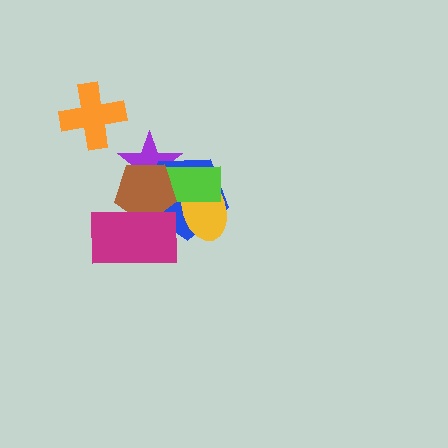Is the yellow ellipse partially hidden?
Yes, it is partially covered by another shape.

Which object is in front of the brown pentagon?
The magenta rectangle is in front of the brown pentagon.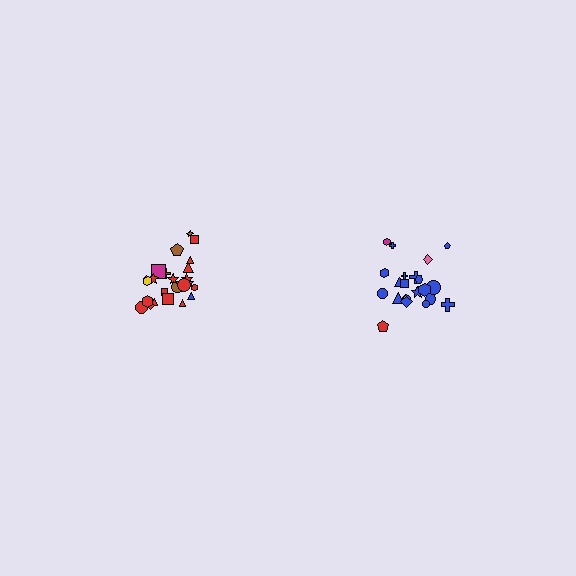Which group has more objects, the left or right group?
The left group.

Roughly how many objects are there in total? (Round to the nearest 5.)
Roughly 45 objects in total.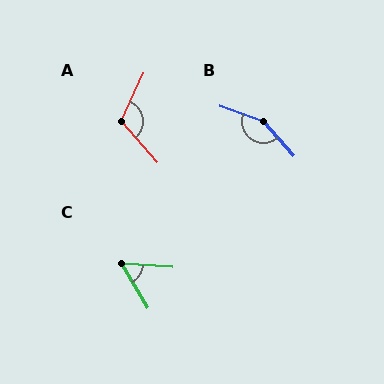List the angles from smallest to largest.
C (56°), A (114°), B (150°).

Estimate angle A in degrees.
Approximately 114 degrees.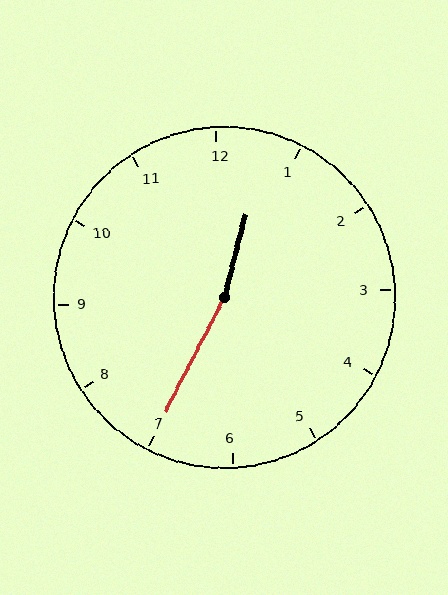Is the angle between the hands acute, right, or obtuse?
It is obtuse.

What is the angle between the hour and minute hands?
Approximately 168 degrees.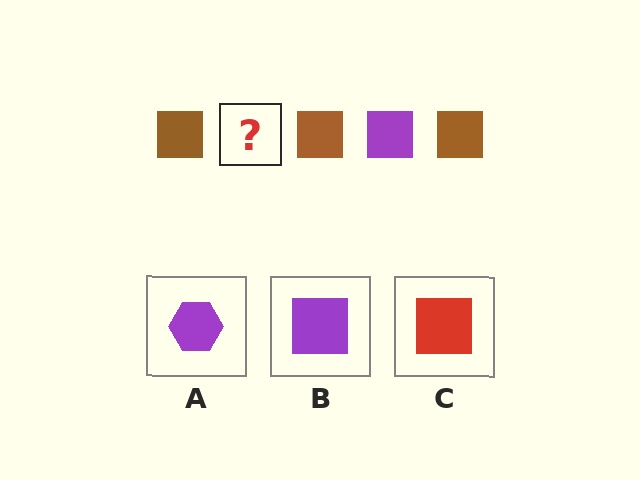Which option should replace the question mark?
Option B.